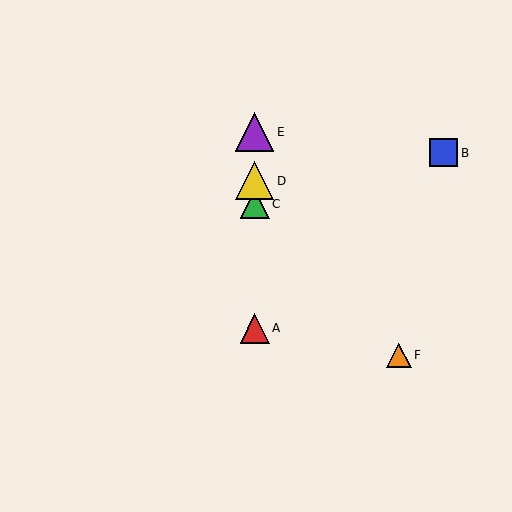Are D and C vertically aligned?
Yes, both are at x≈255.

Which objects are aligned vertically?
Objects A, C, D, E are aligned vertically.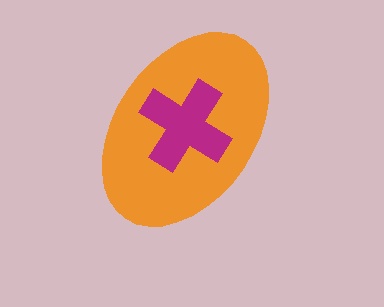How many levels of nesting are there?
2.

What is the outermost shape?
The orange ellipse.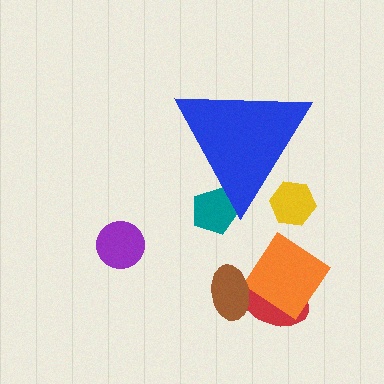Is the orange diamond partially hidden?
No, the orange diamond is fully visible.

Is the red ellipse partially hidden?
No, the red ellipse is fully visible.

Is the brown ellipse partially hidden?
No, the brown ellipse is fully visible.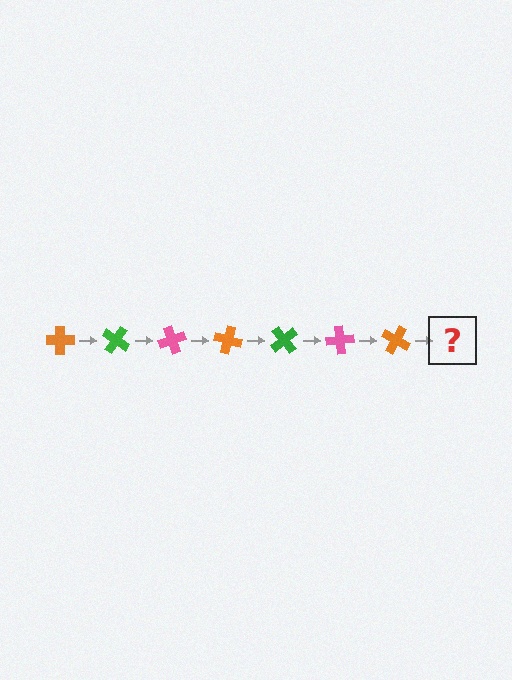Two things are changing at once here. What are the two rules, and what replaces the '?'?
The two rules are that it rotates 35 degrees each step and the color cycles through orange, green, and pink. The '?' should be a green cross, rotated 245 degrees from the start.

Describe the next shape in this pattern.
It should be a green cross, rotated 245 degrees from the start.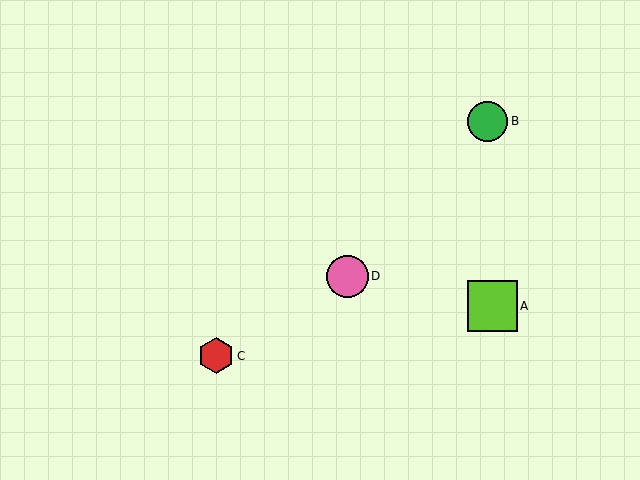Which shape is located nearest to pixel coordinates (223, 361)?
The red hexagon (labeled C) at (216, 356) is nearest to that location.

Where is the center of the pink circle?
The center of the pink circle is at (347, 276).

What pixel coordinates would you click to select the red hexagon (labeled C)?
Click at (216, 356) to select the red hexagon C.